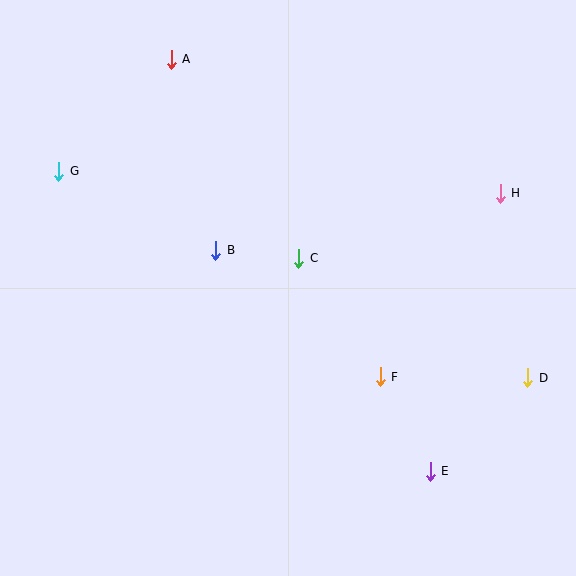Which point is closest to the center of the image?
Point C at (299, 258) is closest to the center.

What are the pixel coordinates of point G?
Point G is at (59, 171).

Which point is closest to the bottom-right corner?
Point E is closest to the bottom-right corner.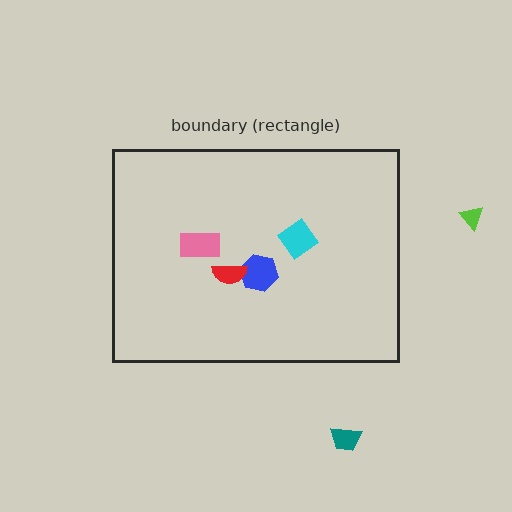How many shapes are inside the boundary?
4 inside, 2 outside.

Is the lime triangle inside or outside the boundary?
Outside.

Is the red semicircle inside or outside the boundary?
Inside.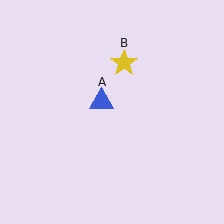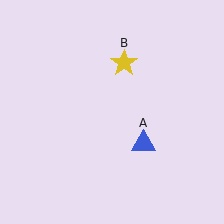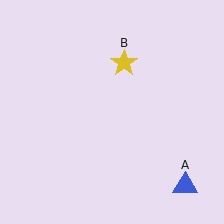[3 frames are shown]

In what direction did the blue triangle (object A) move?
The blue triangle (object A) moved down and to the right.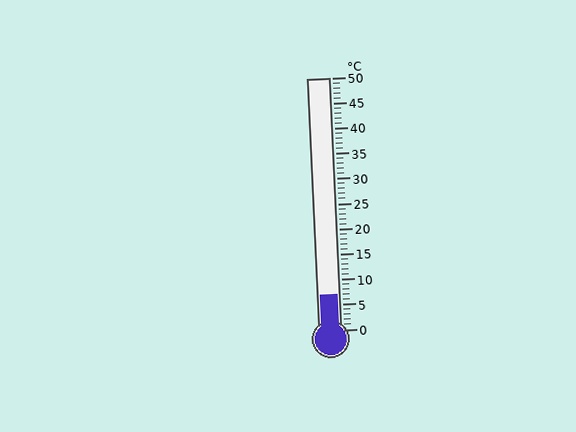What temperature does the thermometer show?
The thermometer shows approximately 7°C.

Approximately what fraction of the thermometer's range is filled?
The thermometer is filled to approximately 15% of its range.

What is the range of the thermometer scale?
The thermometer scale ranges from 0°C to 50°C.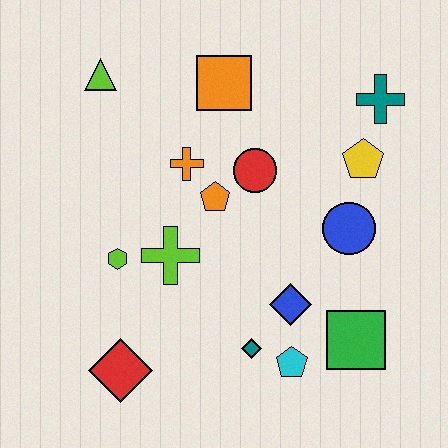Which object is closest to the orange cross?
The orange pentagon is closest to the orange cross.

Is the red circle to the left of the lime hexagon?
No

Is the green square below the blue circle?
Yes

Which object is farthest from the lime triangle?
The green square is farthest from the lime triangle.